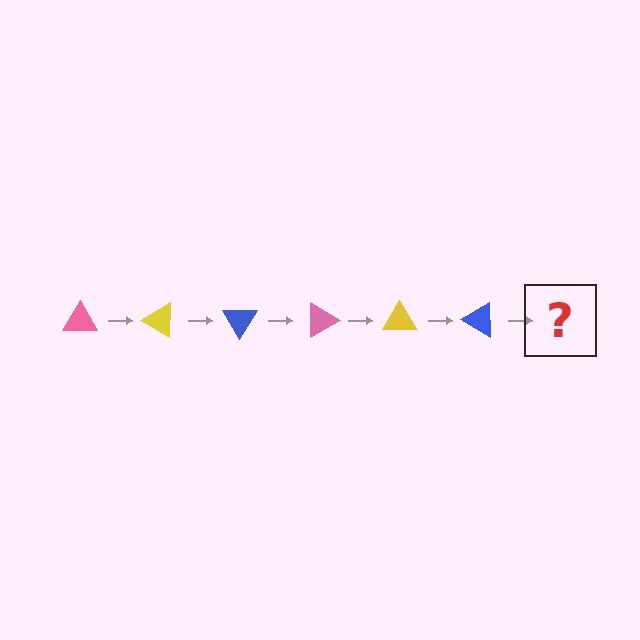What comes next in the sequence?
The next element should be a pink triangle, rotated 180 degrees from the start.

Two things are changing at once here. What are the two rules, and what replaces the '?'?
The two rules are that it rotates 30 degrees each step and the color cycles through pink, yellow, and blue. The '?' should be a pink triangle, rotated 180 degrees from the start.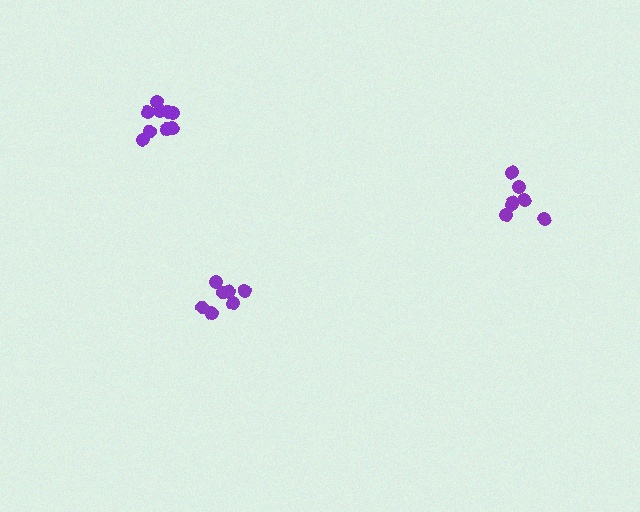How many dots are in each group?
Group 1: 7 dots, Group 2: 9 dots, Group 3: 7 dots (23 total).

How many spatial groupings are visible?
There are 3 spatial groupings.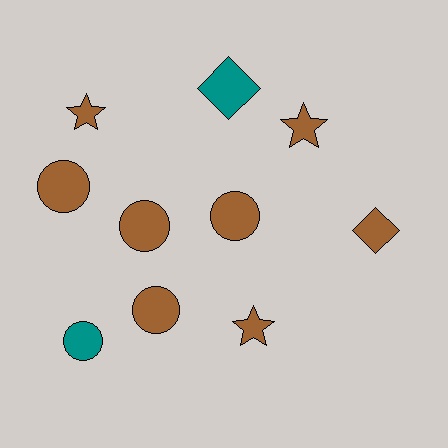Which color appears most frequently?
Brown, with 8 objects.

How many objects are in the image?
There are 10 objects.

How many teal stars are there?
There are no teal stars.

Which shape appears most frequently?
Circle, with 5 objects.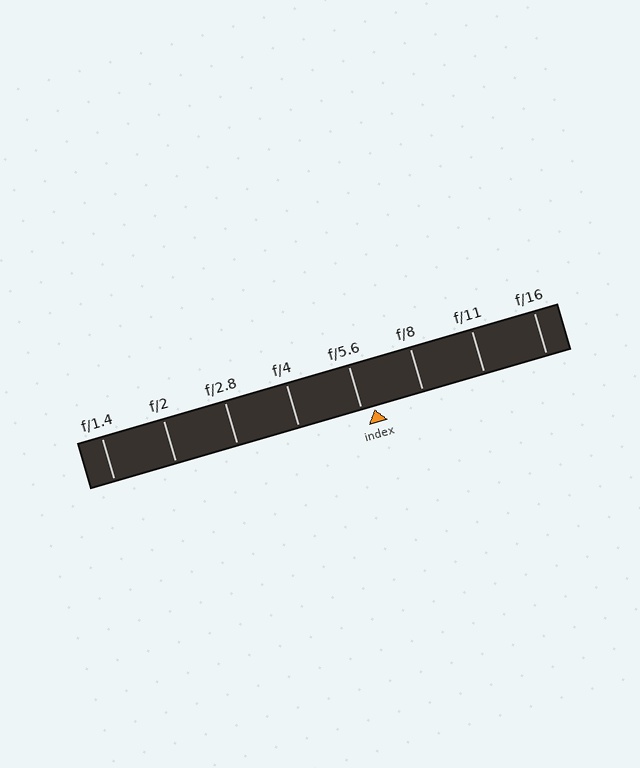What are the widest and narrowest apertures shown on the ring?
The widest aperture shown is f/1.4 and the narrowest is f/16.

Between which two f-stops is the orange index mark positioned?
The index mark is between f/5.6 and f/8.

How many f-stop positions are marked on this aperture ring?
There are 8 f-stop positions marked.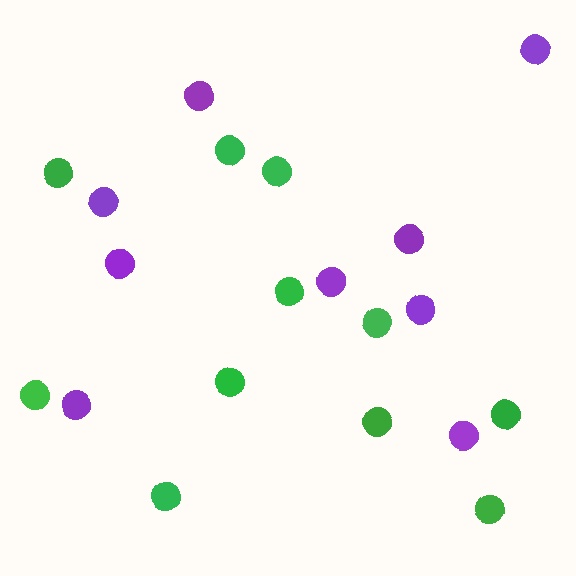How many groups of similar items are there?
There are 2 groups: one group of green circles (11) and one group of purple circles (9).